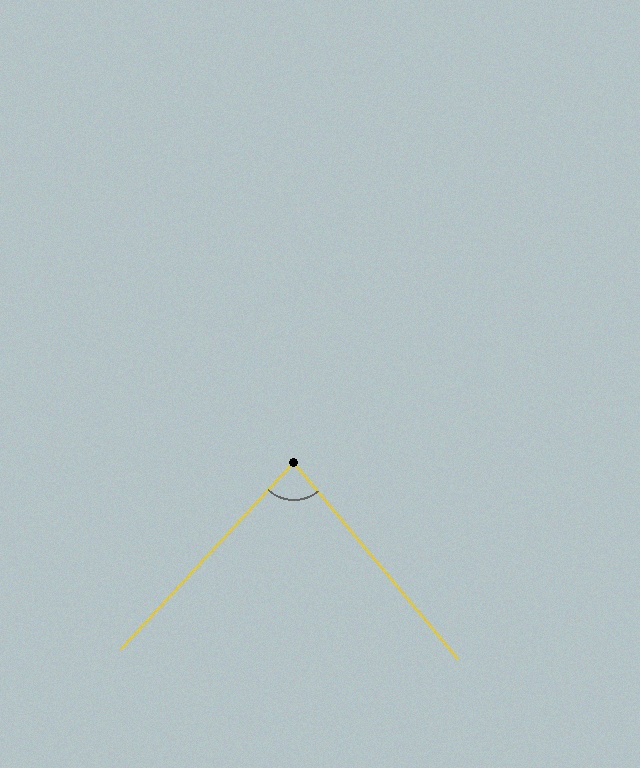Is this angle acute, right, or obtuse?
It is acute.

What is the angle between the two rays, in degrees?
Approximately 83 degrees.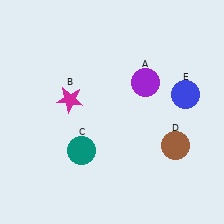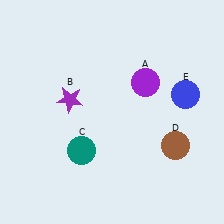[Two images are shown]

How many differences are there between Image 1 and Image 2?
There is 1 difference between the two images.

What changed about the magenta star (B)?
In Image 1, B is magenta. In Image 2, it changed to purple.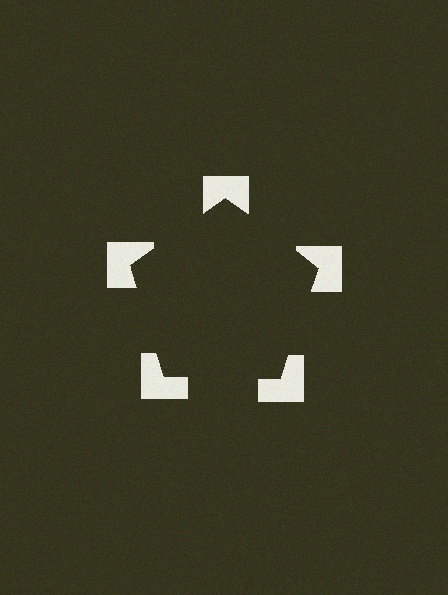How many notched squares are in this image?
There are 5 — one at each vertex of the illusory pentagon.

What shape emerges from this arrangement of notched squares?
An illusory pentagon — its edges are inferred from the aligned wedge cuts in the notched squares, not physically drawn.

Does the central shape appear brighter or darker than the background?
It typically appears slightly darker than the background, even though no actual brightness change is drawn.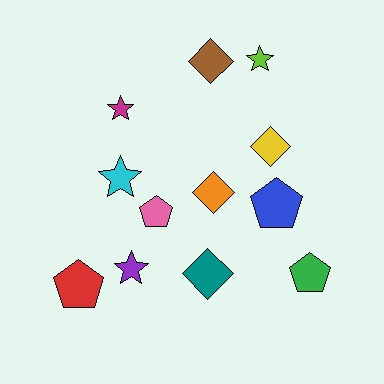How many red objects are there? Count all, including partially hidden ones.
There is 1 red object.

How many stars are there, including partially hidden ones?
There are 4 stars.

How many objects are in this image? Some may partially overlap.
There are 12 objects.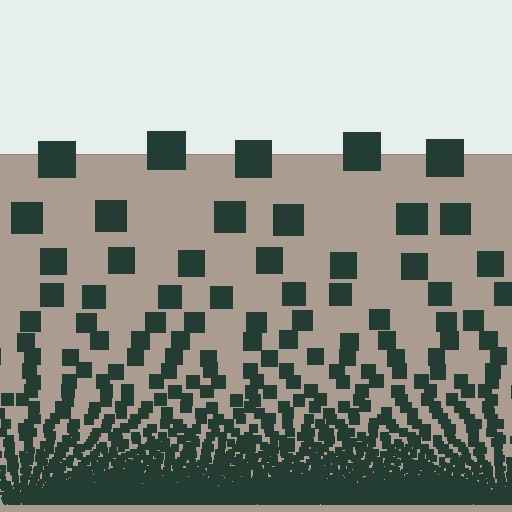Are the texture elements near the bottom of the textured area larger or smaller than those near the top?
Smaller. The gradient is inverted — elements near the bottom are smaller and denser.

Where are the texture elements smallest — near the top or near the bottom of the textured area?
Near the bottom.